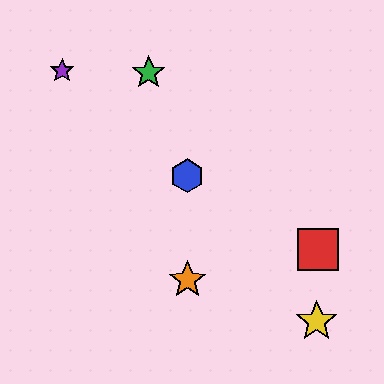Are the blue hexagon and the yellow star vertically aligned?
No, the blue hexagon is at x≈187 and the yellow star is at x≈317.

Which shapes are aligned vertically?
The blue hexagon, the orange star are aligned vertically.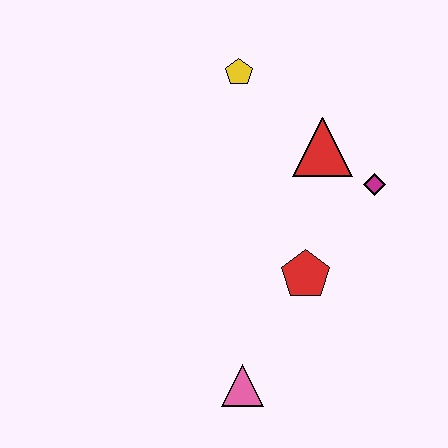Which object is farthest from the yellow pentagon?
The pink triangle is farthest from the yellow pentagon.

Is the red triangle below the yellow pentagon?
Yes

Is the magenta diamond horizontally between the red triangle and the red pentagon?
No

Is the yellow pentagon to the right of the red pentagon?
No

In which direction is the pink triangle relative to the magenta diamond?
The pink triangle is below the magenta diamond.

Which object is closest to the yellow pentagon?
The red triangle is closest to the yellow pentagon.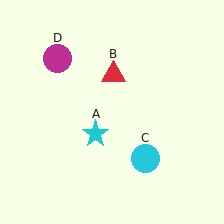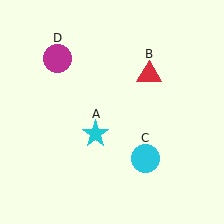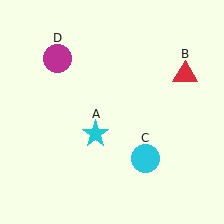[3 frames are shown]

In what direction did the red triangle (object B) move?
The red triangle (object B) moved right.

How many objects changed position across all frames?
1 object changed position: red triangle (object B).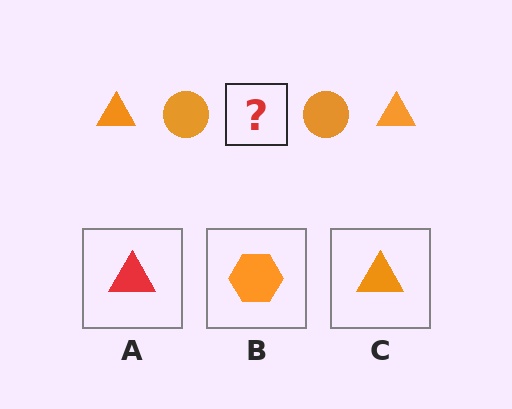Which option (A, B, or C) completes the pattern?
C.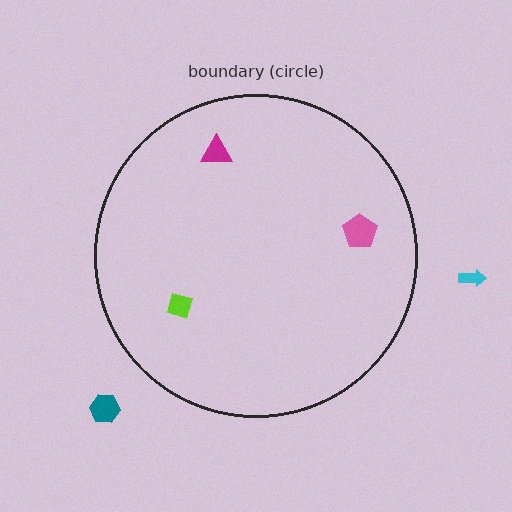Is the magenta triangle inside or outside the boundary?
Inside.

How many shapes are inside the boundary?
3 inside, 2 outside.